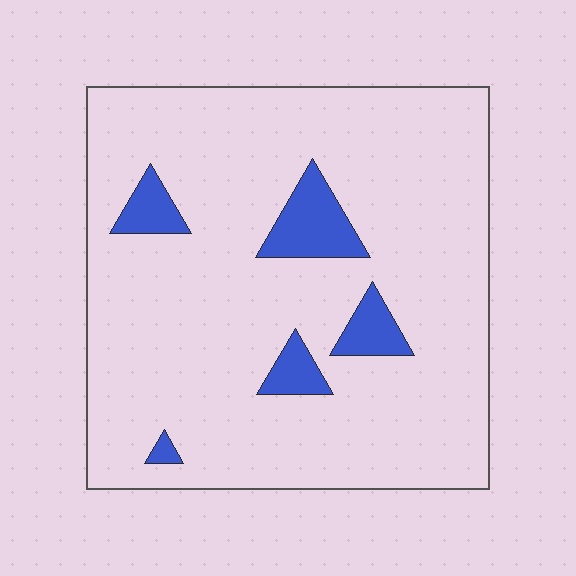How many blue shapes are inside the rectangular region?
5.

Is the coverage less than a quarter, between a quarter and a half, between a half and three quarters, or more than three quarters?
Less than a quarter.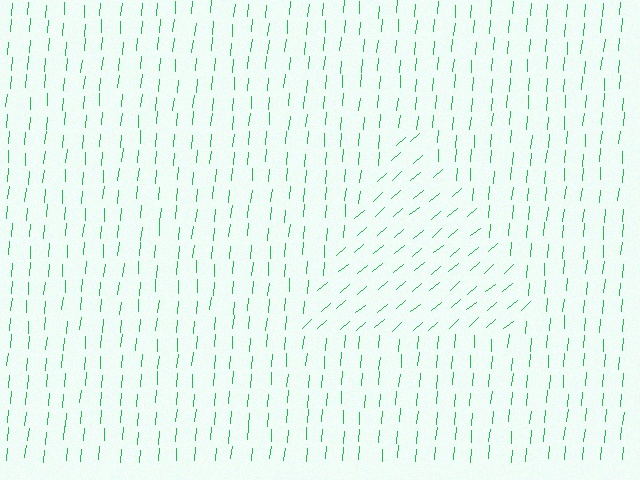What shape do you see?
I see a triangle.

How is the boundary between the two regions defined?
The boundary is defined purely by a change in line orientation (approximately 45 degrees difference). All lines are the same color and thickness.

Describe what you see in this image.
The image is filled with small green line segments. A triangle region in the image has lines oriented differently from the surrounding lines, creating a visible texture boundary.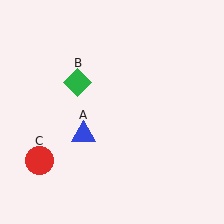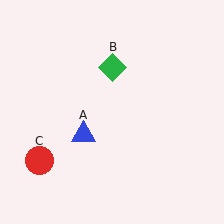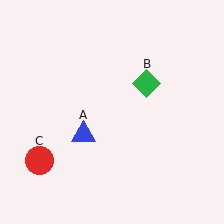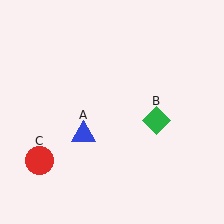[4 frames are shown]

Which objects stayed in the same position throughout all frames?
Blue triangle (object A) and red circle (object C) remained stationary.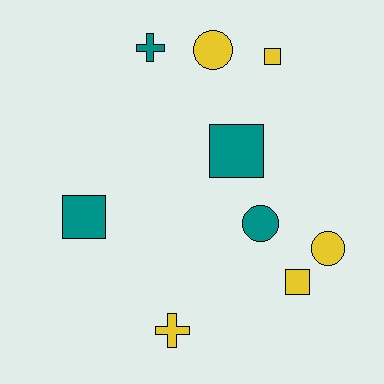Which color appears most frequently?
Yellow, with 5 objects.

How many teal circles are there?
There is 1 teal circle.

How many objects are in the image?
There are 9 objects.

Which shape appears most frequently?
Square, with 4 objects.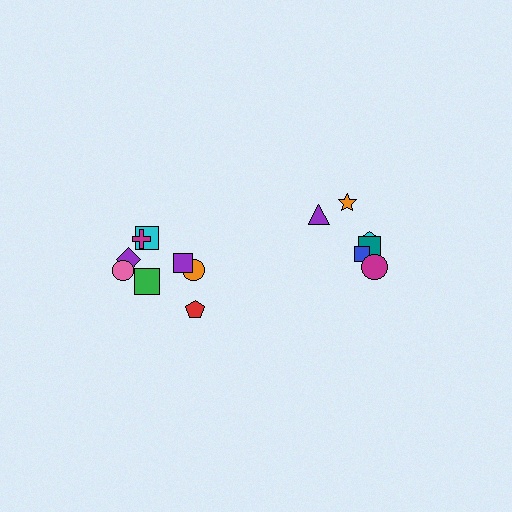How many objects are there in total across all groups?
There are 14 objects.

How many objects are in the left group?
There are 8 objects.